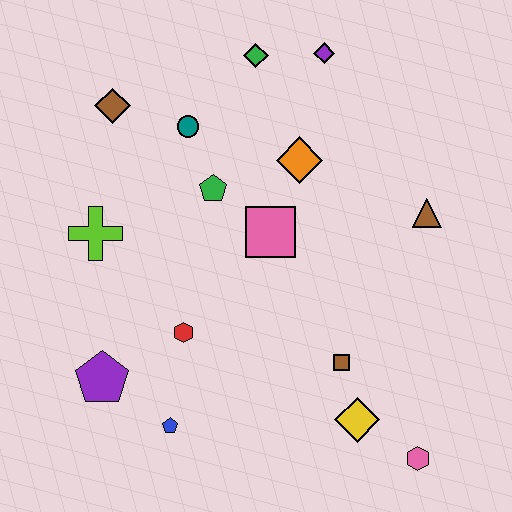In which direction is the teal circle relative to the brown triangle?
The teal circle is to the left of the brown triangle.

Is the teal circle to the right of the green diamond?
No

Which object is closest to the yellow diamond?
The brown square is closest to the yellow diamond.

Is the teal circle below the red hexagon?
No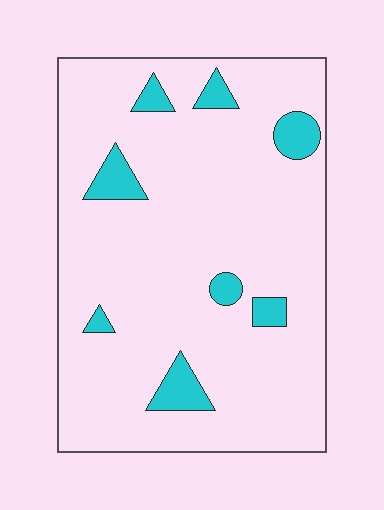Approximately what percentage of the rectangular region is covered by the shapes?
Approximately 10%.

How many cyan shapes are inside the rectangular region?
8.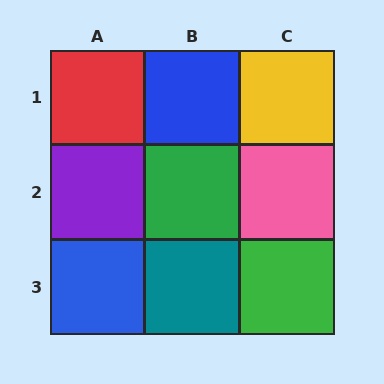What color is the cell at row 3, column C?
Green.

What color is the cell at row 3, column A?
Blue.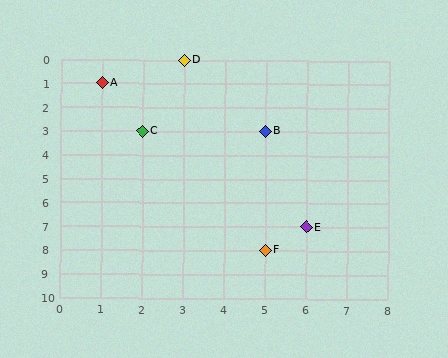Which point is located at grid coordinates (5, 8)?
Point F is at (5, 8).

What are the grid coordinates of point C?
Point C is at grid coordinates (2, 3).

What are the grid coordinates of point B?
Point B is at grid coordinates (5, 3).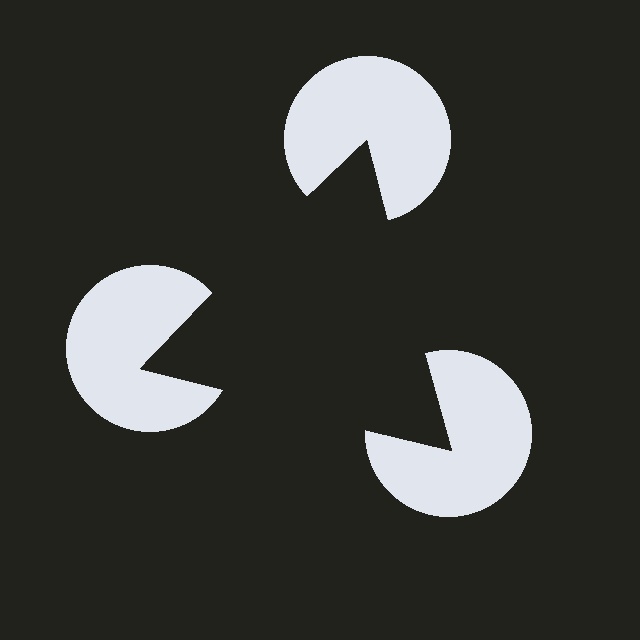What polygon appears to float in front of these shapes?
An illusory triangle — its edges are inferred from the aligned wedge cuts in the pac-man discs, not physically drawn.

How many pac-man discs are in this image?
There are 3 — one at each vertex of the illusory triangle.